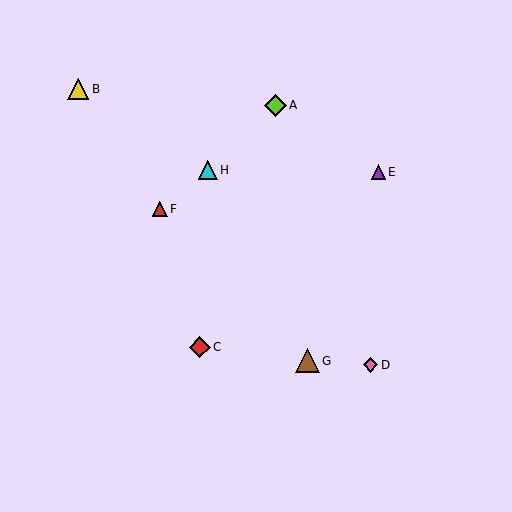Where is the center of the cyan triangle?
The center of the cyan triangle is at (208, 170).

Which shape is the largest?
The brown triangle (labeled G) is the largest.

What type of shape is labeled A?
Shape A is a lime diamond.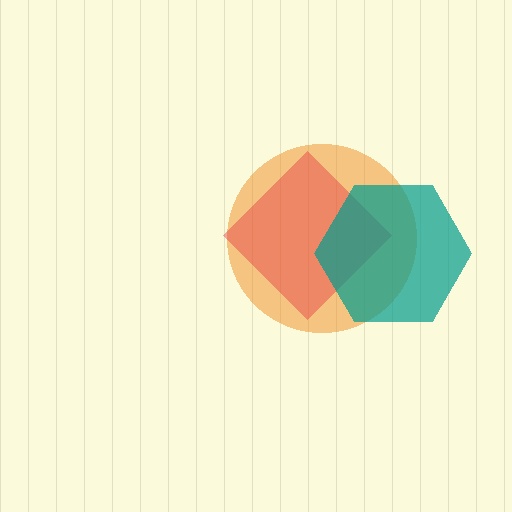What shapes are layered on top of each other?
The layered shapes are: an orange circle, a red diamond, a teal hexagon.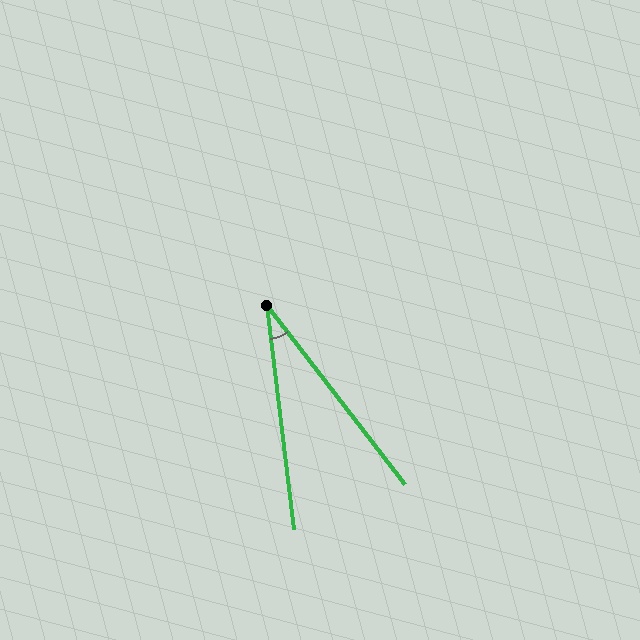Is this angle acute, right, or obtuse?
It is acute.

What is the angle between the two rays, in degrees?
Approximately 31 degrees.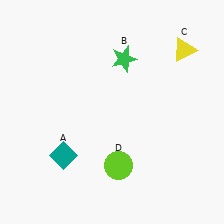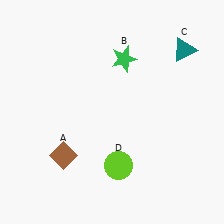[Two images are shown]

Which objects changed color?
A changed from teal to brown. C changed from yellow to teal.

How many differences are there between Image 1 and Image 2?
There are 2 differences between the two images.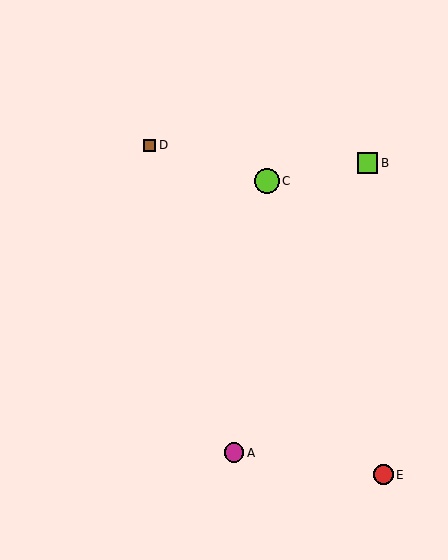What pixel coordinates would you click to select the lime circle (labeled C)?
Click at (267, 181) to select the lime circle C.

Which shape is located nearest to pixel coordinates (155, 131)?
The brown square (labeled D) at (150, 145) is nearest to that location.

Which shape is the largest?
The lime circle (labeled C) is the largest.